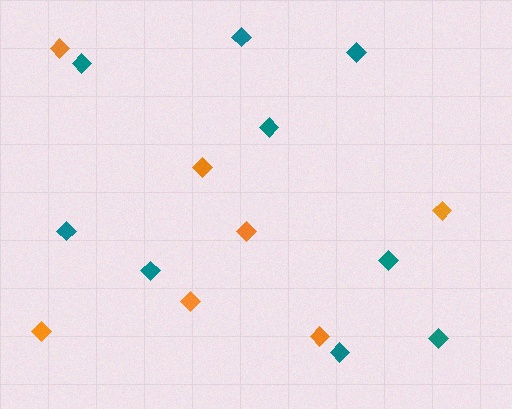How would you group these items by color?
There are 2 groups: one group of orange diamonds (7) and one group of teal diamonds (9).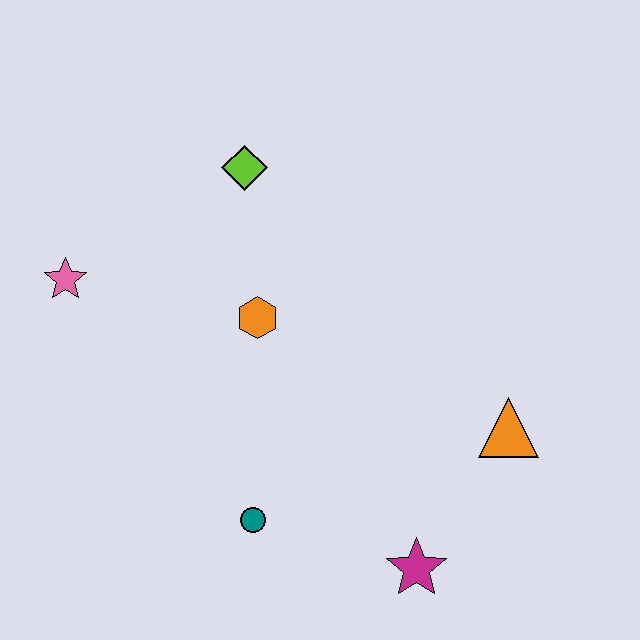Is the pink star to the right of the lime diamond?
No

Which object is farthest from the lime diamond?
The magenta star is farthest from the lime diamond.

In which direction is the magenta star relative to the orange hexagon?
The magenta star is below the orange hexagon.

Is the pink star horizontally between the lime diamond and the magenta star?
No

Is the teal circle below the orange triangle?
Yes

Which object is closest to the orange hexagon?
The lime diamond is closest to the orange hexagon.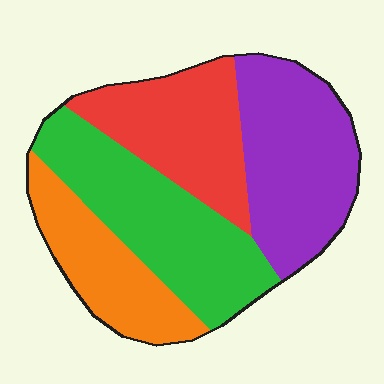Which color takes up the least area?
Orange, at roughly 20%.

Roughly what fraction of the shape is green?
Green covers around 30% of the shape.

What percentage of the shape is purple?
Purple covers roughly 30% of the shape.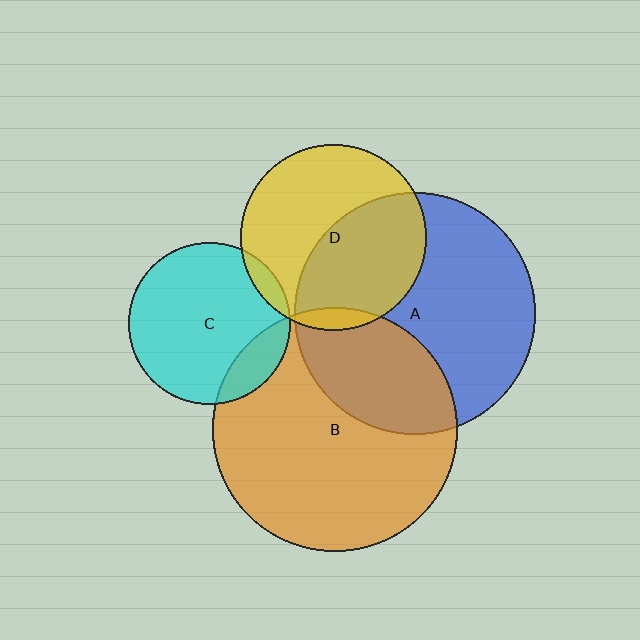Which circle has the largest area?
Circle B (orange).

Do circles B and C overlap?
Yes.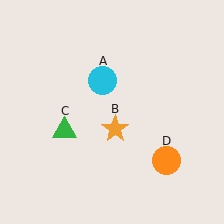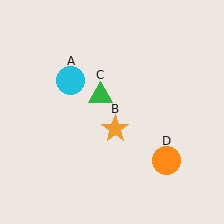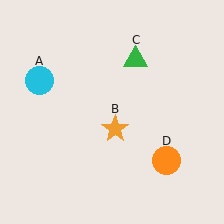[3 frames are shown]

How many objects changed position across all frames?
2 objects changed position: cyan circle (object A), green triangle (object C).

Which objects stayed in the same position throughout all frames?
Orange star (object B) and orange circle (object D) remained stationary.